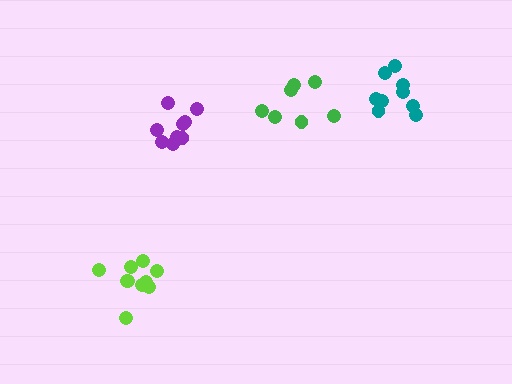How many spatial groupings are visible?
There are 4 spatial groupings.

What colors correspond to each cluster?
The clusters are colored: teal, green, lime, purple.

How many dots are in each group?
Group 1: 9 dots, Group 2: 7 dots, Group 3: 11 dots, Group 4: 9 dots (36 total).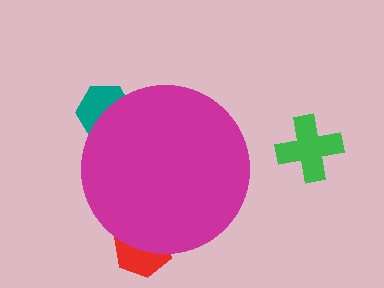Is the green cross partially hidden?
No, the green cross is fully visible.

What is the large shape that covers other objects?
A magenta circle.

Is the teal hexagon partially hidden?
Yes, the teal hexagon is partially hidden behind the magenta circle.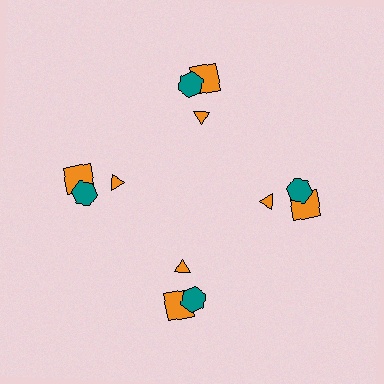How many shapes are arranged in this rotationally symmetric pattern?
There are 12 shapes, arranged in 4 groups of 3.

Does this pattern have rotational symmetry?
Yes, this pattern has 4-fold rotational symmetry. It looks the same after rotating 90 degrees around the center.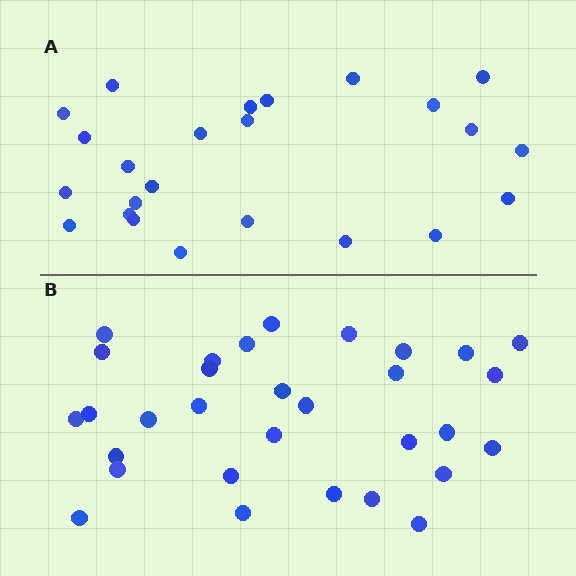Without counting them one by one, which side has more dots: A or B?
Region B (the bottom region) has more dots.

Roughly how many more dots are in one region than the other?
Region B has roughly 8 or so more dots than region A.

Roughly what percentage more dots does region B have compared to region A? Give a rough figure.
About 30% more.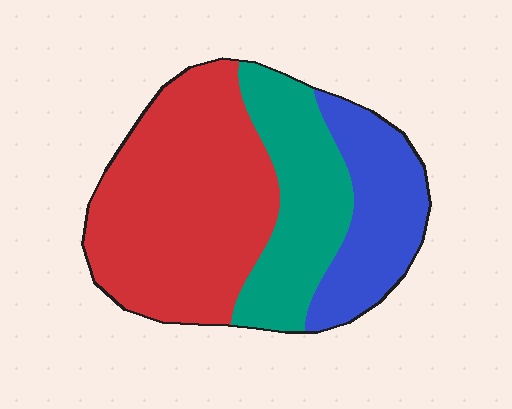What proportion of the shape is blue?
Blue covers roughly 25% of the shape.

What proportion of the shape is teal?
Teal covers about 25% of the shape.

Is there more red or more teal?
Red.